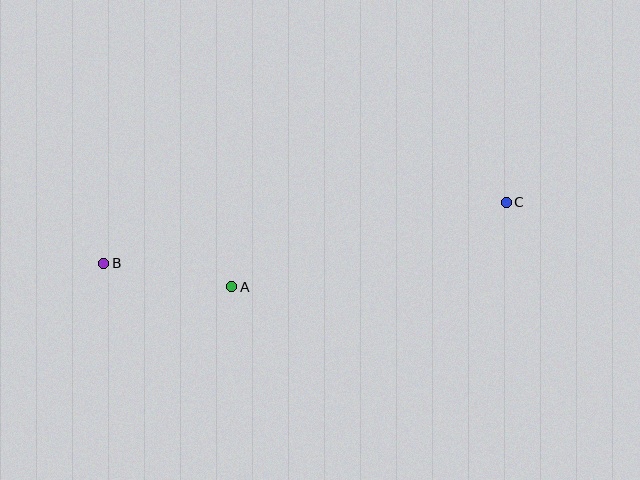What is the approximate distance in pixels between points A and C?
The distance between A and C is approximately 287 pixels.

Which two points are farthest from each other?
Points B and C are farthest from each other.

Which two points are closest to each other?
Points A and B are closest to each other.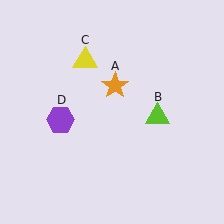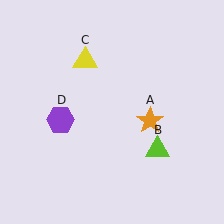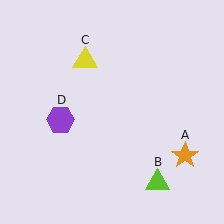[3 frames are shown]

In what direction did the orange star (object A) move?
The orange star (object A) moved down and to the right.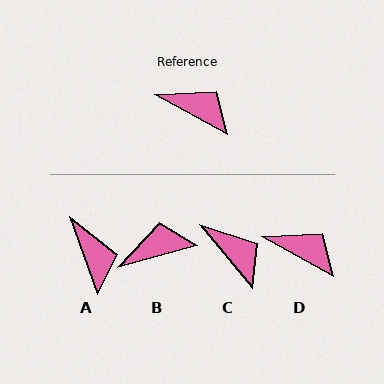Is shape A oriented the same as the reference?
No, it is off by about 42 degrees.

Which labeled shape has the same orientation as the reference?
D.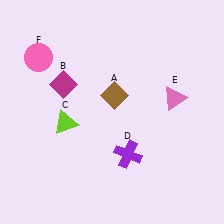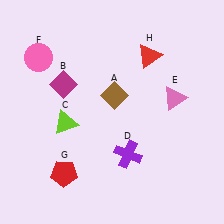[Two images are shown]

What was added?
A red pentagon (G), a red triangle (H) were added in Image 2.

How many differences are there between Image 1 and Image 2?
There are 2 differences between the two images.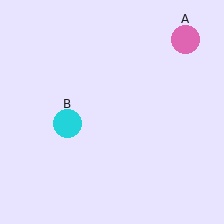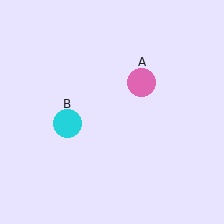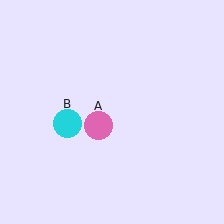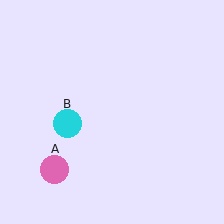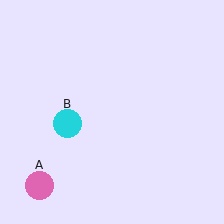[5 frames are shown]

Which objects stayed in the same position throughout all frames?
Cyan circle (object B) remained stationary.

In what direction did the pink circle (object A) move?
The pink circle (object A) moved down and to the left.